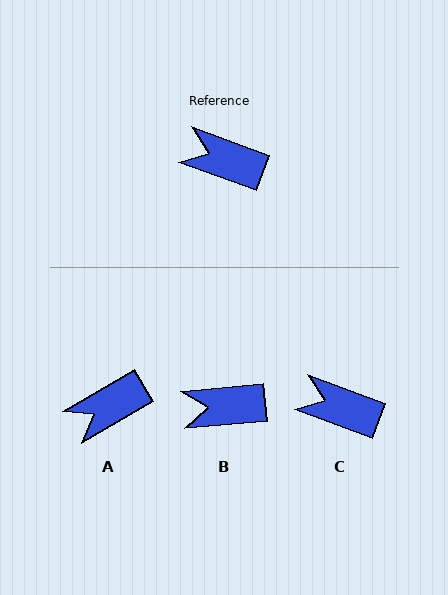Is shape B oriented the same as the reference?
No, it is off by about 25 degrees.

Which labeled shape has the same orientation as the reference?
C.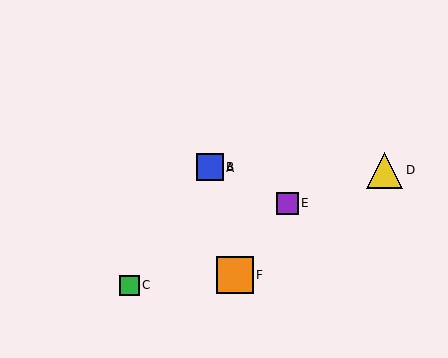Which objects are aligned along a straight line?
Objects A, B, E are aligned along a straight line.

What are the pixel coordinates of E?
Object E is at (287, 203).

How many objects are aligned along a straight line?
3 objects (A, B, E) are aligned along a straight line.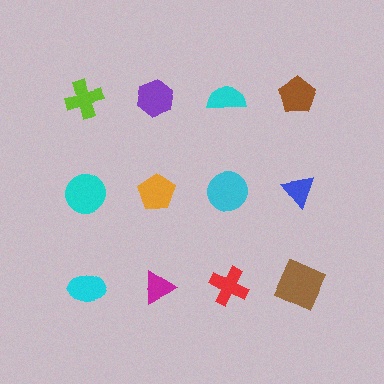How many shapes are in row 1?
4 shapes.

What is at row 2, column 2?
An orange pentagon.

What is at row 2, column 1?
A cyan circle.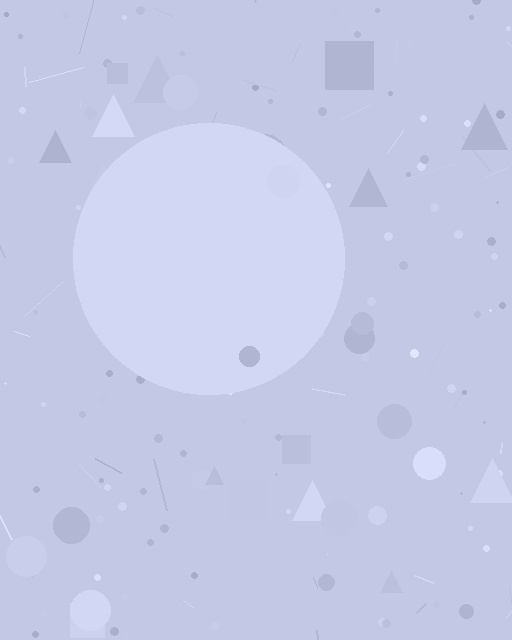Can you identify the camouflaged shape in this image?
The camouflaged shape is a circle.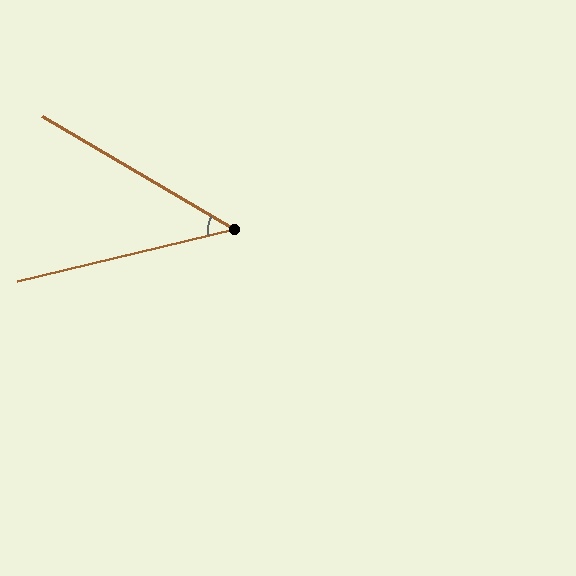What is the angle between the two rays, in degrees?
Approximately 44 degrees.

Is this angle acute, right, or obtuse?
It is acute.